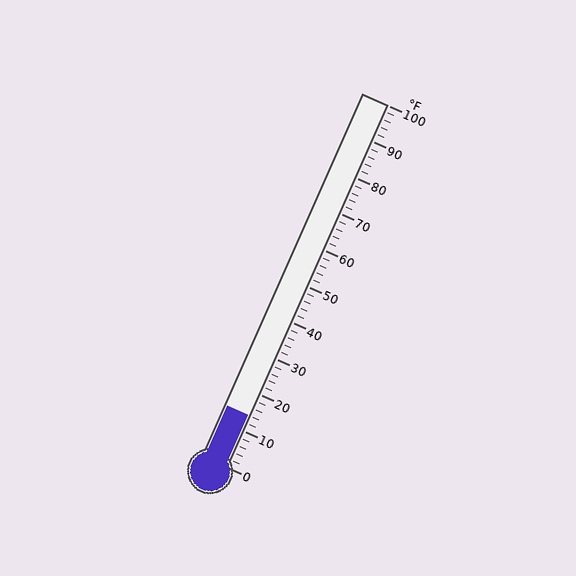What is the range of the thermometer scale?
The thermometer scale ranges from 0°F to 100°F.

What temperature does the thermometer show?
The thermometer shows approximately 14°F.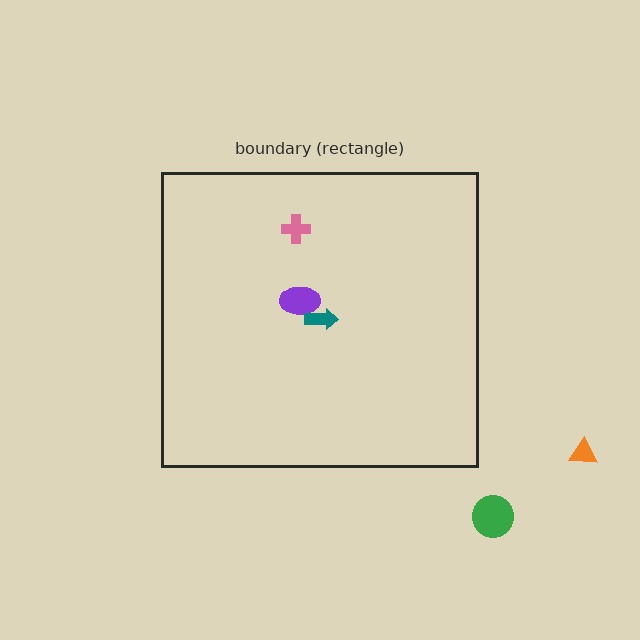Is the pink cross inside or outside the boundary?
Inside.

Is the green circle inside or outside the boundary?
Outside.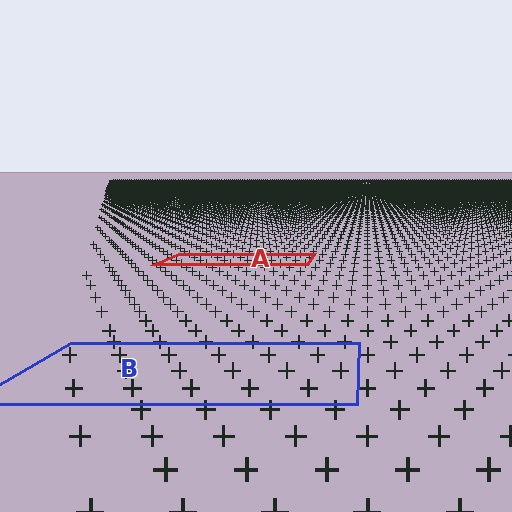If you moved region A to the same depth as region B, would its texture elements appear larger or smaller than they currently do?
They would appear larger. At a closer depth, the same texture elements are projected at a bigger on-screen size.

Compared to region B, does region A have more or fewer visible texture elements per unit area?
Region A has more texture elements per unit area — they are packed more densely because it is farther away.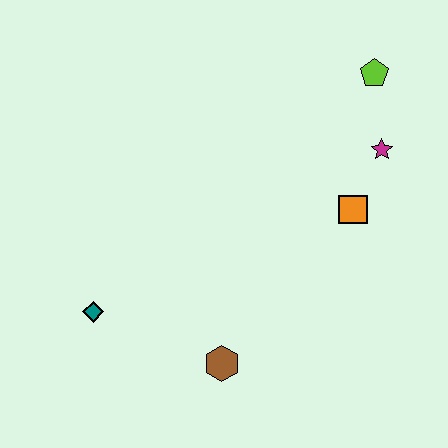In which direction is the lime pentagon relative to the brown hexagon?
The lime pentagon is above the brown hexagon.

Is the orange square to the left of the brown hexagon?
No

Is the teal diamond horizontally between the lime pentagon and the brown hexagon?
No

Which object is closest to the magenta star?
The orange square is closest to the magenta star.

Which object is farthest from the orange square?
The teal diamond is farthest from the orange square.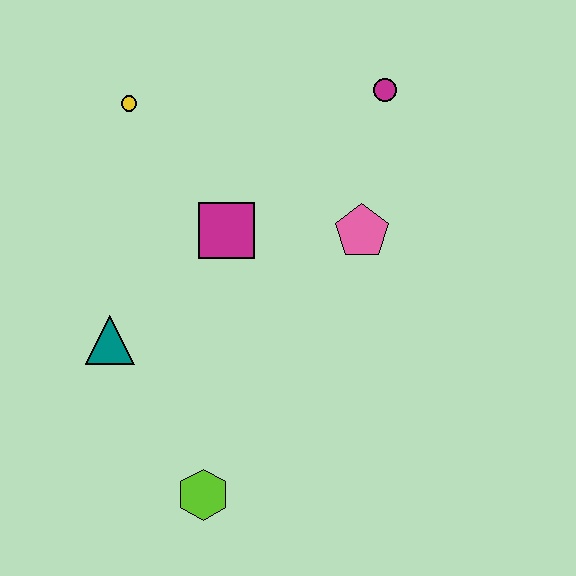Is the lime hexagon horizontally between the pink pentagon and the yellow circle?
Yes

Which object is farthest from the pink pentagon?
The lime hexagon is farthest from the pink pentagon.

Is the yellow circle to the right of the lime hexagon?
No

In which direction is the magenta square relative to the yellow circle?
The magenta square is below the yellow circle.